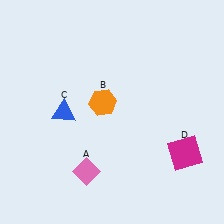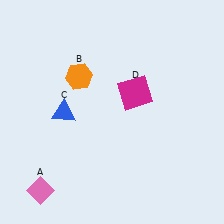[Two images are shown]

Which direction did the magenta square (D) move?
The magenta square (D) moved up.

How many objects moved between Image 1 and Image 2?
3 objects moved between the two images.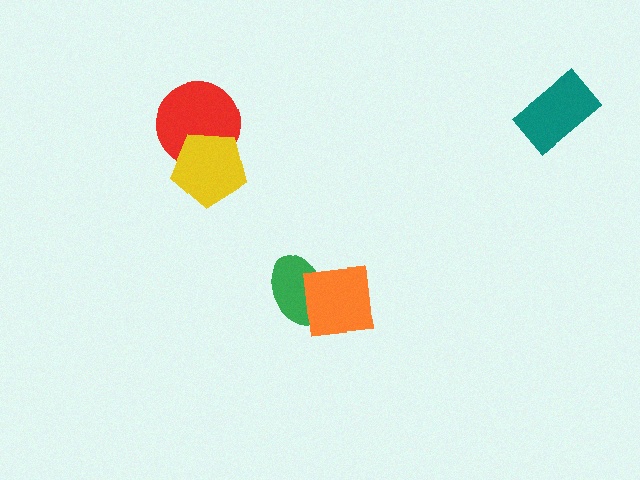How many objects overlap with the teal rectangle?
0 objects overlap with the teal rectangle.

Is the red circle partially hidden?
Yes, it is partially covered by another shape.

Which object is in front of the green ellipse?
The orange square is in front of the green ellipse.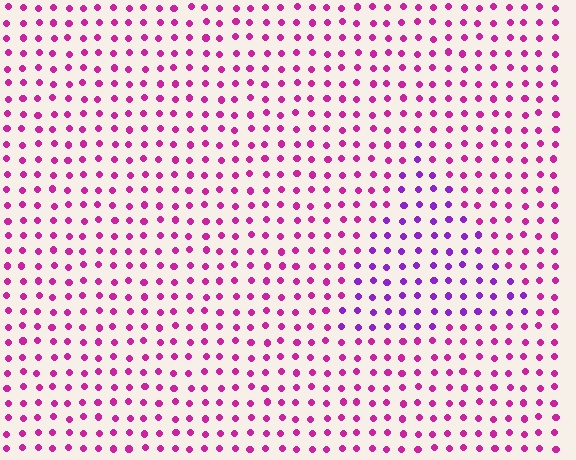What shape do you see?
I see a triangle.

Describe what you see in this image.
The image is filled with small magenta elements in a uniform arrangement. A triangle-shaped region is visible where the elements are tinted to a slightly different hue, forming a subtle color boundary.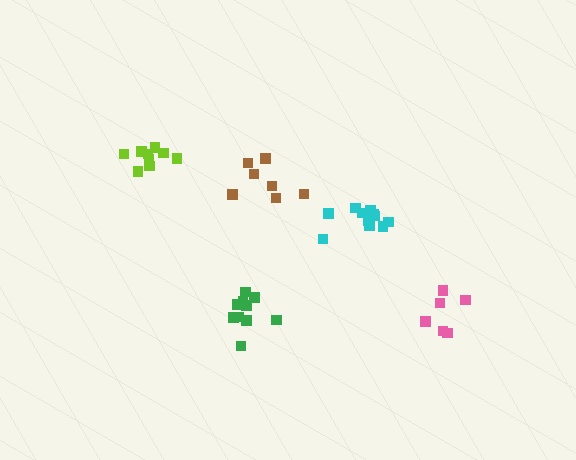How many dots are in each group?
Group 1: 10 dots, Group 2: 7 dots, Group 3: 6 dots, Group 4: 11 dots, Group 5: 9 dots (43 total).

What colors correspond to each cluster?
The clusters are colored: green, brown, pink, cyan, lime.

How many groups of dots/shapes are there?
There are 5 groups.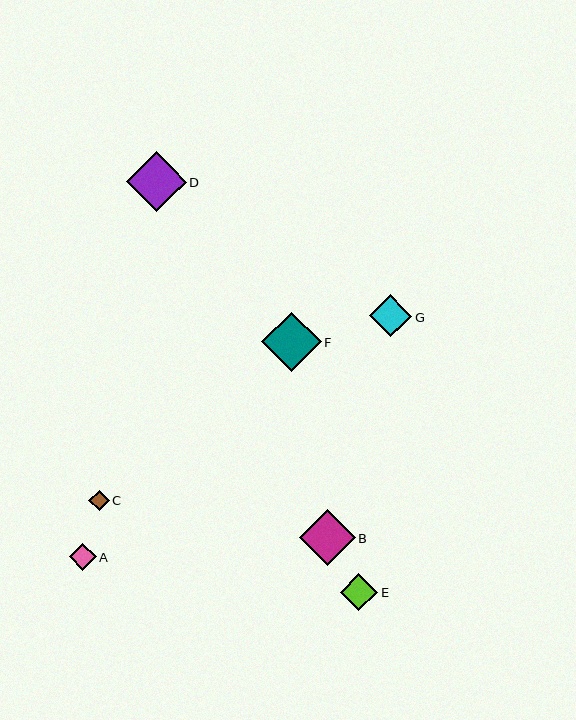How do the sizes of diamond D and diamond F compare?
Diamond D and diamond F are approximately the same size.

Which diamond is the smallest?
Diamond C is the smallest with a size of approximately 21 pixels.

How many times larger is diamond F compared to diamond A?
Diamond F is approximately 2.2 times the size of diamond A.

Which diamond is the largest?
Diamond D is the largest with a size of approximately 60 pixels.